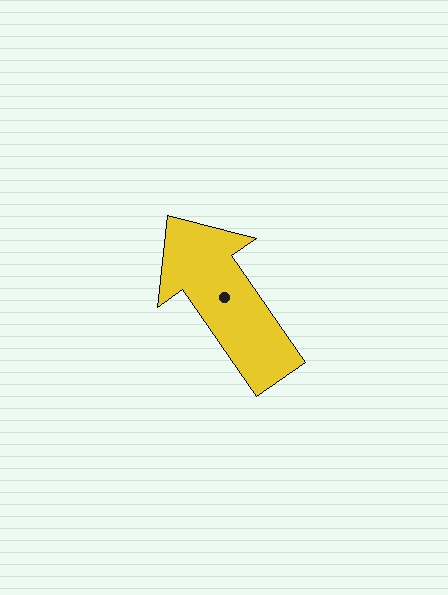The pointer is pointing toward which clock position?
Roughly 11 o'clock.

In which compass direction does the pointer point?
Northwest.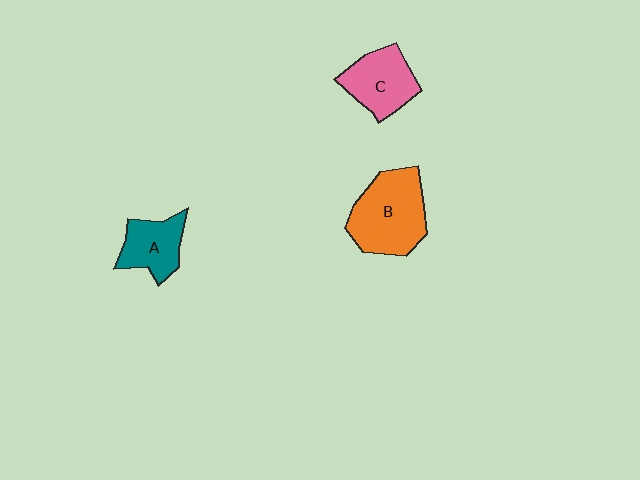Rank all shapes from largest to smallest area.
From largest to smallest: B (orange), C (pink), A (teal).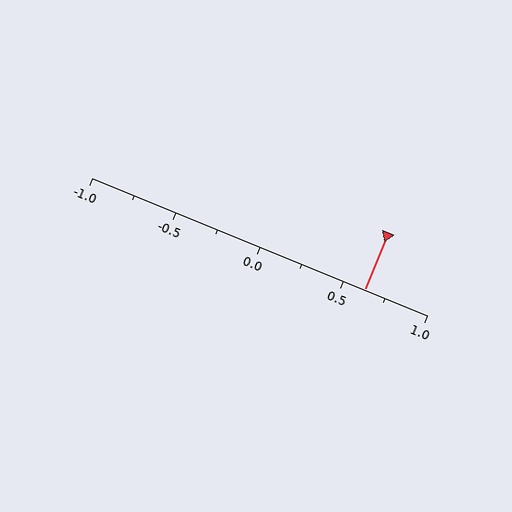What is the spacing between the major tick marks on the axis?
The major ticks are spaced 0.5 apart.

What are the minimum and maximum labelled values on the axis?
The axis runs from -1.0 to 1.0.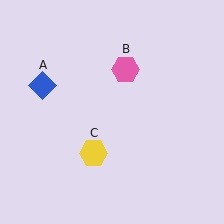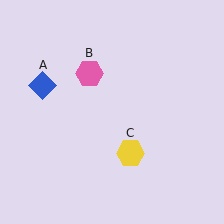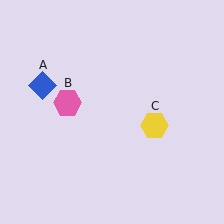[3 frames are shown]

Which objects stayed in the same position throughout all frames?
Blue diamond (object A) remained stationary.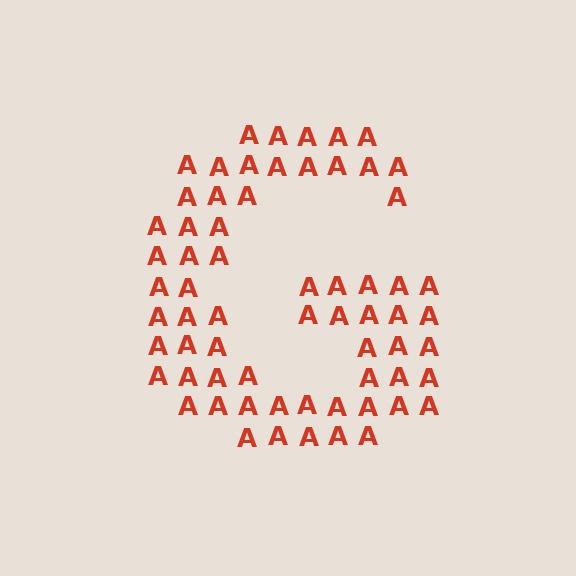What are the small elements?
The small elements are letter A's.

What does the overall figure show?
The overall figure shows the letter G.